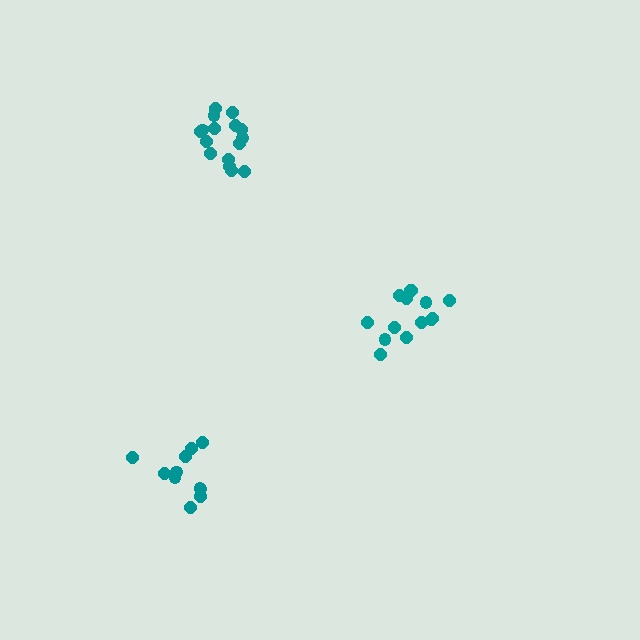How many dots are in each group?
Group 1: 14 dots, Group 2: 11 dots, Group 3: 16 dots (41 total).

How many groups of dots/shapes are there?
There are 3 groups.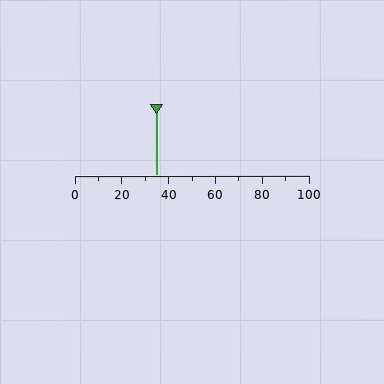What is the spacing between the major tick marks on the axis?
The major ticks are spaced 20 apart.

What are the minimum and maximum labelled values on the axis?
The axis runs from 0 to 100.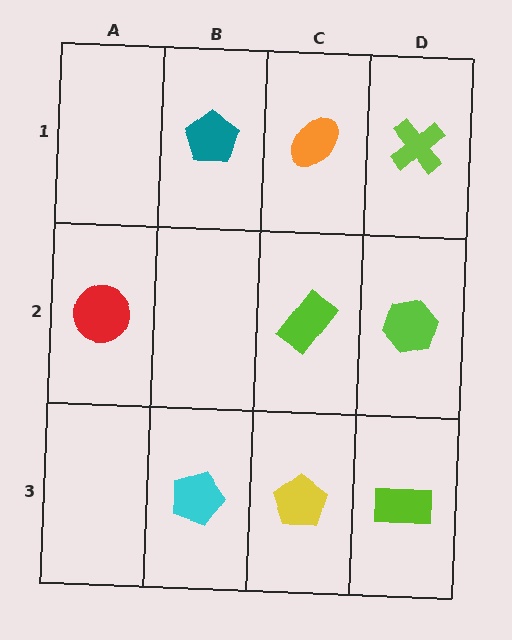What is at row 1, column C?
An orange ellipse.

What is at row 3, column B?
A cyan pentagon.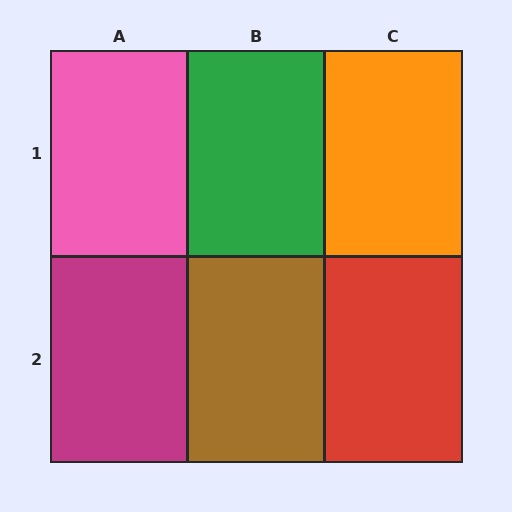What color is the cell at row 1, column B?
Green.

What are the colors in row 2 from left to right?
Magenta, brown, red.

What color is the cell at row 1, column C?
Orange.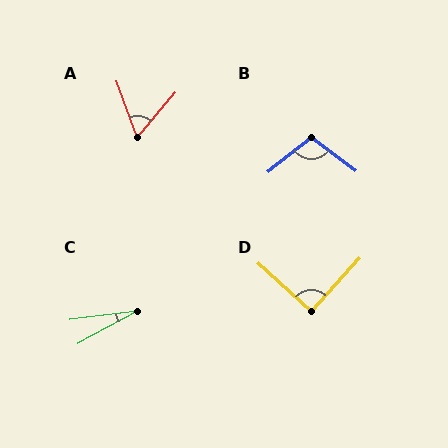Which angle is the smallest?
C, at approximately 22 degrees.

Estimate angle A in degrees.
Approximately 61 degrees.